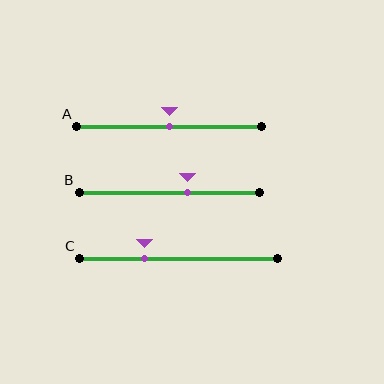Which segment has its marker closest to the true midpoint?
Segment A has its marker closest to the true midpoint.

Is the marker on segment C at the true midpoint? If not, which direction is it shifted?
No, the marker on segment C is shifted to the left by about 17% of the segment length.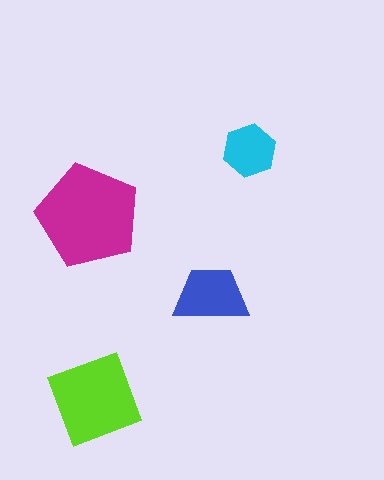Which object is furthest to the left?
The magenta pentagon is leftmost.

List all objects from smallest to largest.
The cyan hexagon, the blue trapezoid, the lime diamond, the magenta pentagon.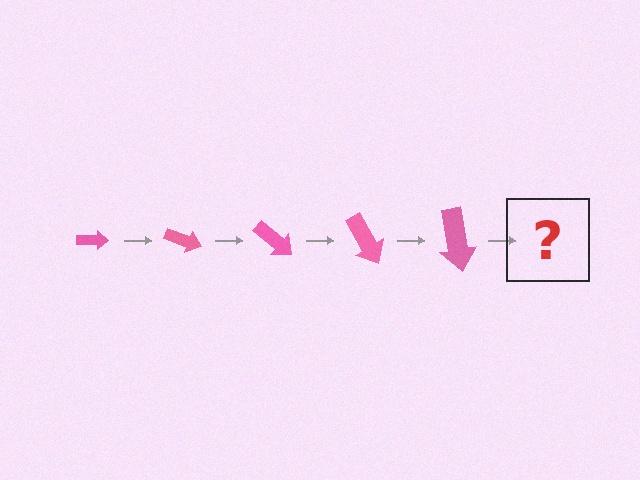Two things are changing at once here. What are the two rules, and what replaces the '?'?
The two rules are that the arrow grows larger each step and it rotates 20 degrees each step. The '?' should be an arrow, larger than the previous one and rotated 100 degrees from the start.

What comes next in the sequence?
The next element should be an arrow, larger than the previous one and rotated 100 degrees from the start.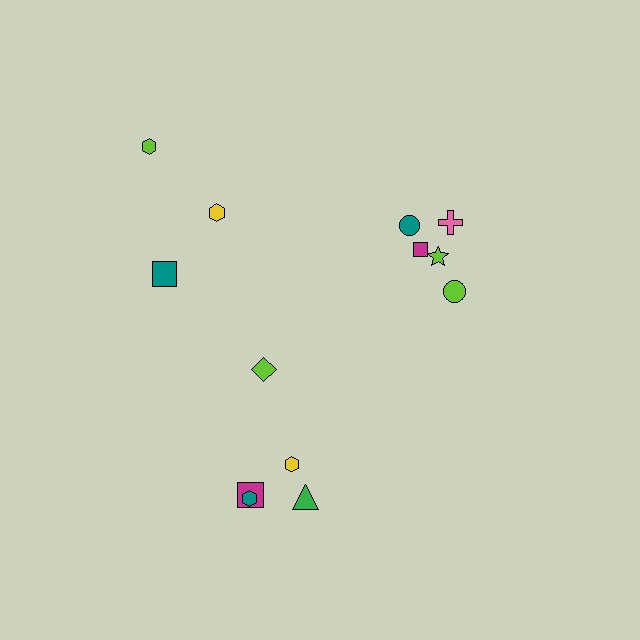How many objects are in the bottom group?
There are 5 objects.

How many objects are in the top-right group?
There are 5 objects.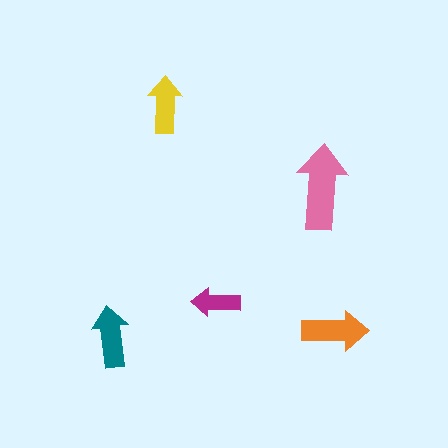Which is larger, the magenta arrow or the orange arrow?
The orange one.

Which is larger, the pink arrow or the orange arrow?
The pink one.